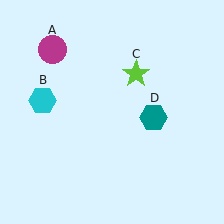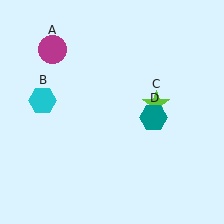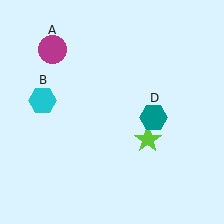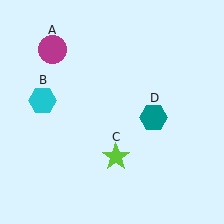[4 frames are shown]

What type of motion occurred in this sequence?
The lime star (object C) rotated clockwise around the center of the scene.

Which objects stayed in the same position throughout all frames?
Magenta circle (object A) and cyan hexagon (object B) and teal hexagon (object D) remained stationary.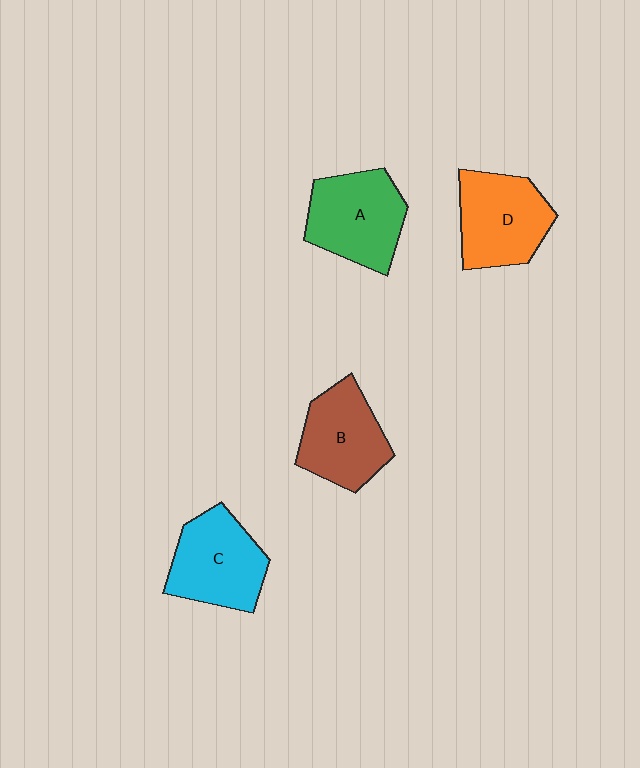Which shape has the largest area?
Shape A (green).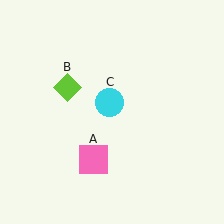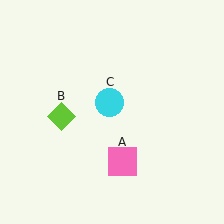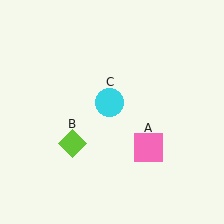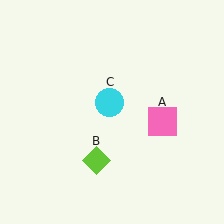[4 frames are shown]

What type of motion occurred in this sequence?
The pink square (object A), lime diamond (object B) rotated counterclockwise around the center of the scene.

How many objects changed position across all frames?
2 objects changed position: pink square (object A), lime diamond (object B).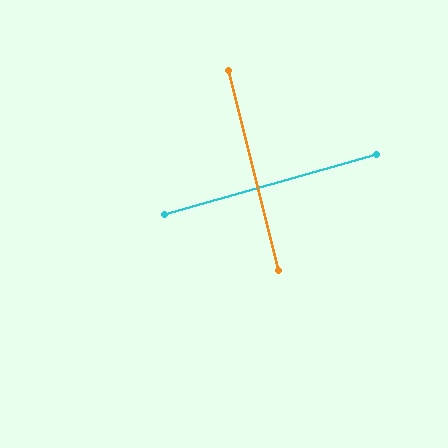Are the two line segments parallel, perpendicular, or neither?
Perpendicular — they meet at approximately 88°.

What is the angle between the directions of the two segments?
Approximately 88 degrees.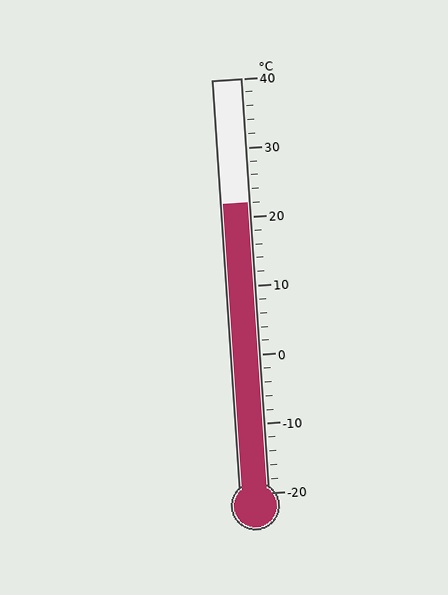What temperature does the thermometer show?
The thermometer shows approximately 22°C.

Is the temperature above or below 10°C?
The temperature is above 10°C.